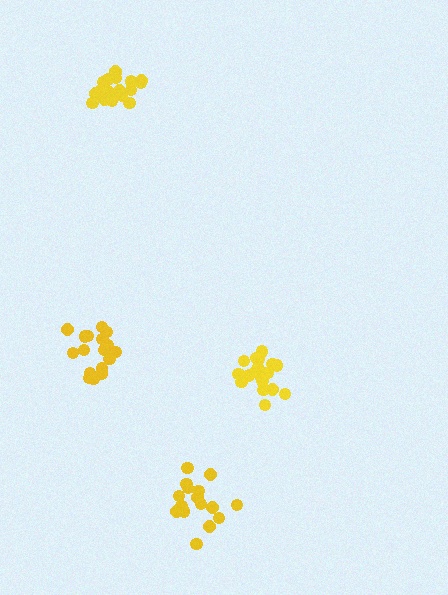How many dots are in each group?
Group 1: 19 dots, Group 2: 16 dots, Group 3: 18 dots, Group 4: 20 dots (73 total).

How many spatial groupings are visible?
There are 4 spatial groupings.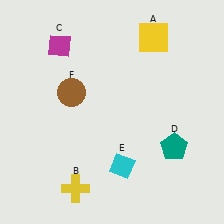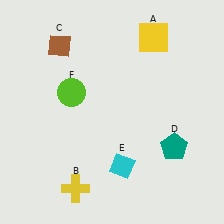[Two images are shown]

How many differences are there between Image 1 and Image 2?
There are 2 differences between the two images.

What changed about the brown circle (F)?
In Image 1, F is brown. In Image 2, it changed to lime.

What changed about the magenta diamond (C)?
In Image 1, C is magenta. In Image 2, it changed to brown.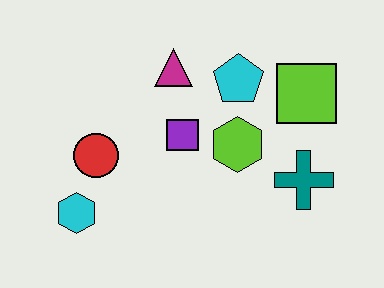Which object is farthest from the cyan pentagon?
The cyan hexagon is farthest from the cyan pentagon.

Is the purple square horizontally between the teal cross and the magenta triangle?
Yes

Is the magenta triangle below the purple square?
No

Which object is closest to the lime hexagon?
The purple square is closest to the lime hexagon.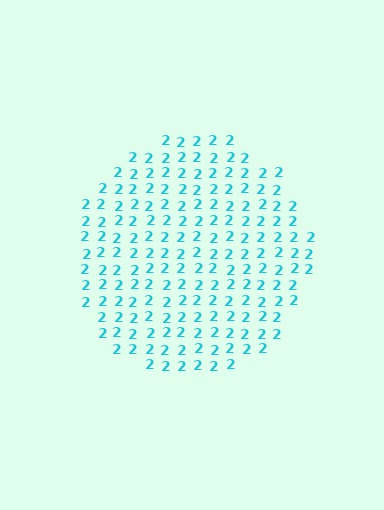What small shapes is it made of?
It is made of small digit 2's.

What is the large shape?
The large shape is a circle.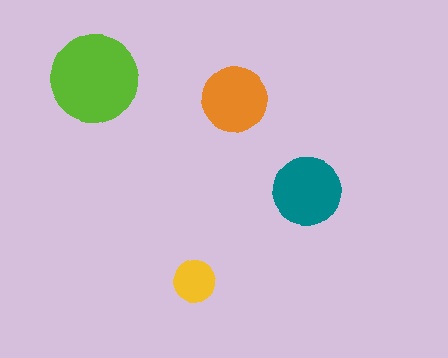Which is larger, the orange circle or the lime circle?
The lime one.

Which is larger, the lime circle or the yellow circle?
The lime one.